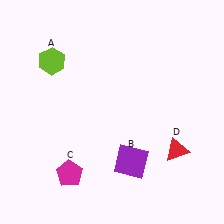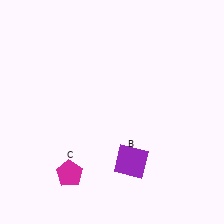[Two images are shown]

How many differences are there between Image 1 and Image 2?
There are 2 differences between the two images.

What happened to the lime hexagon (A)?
The lime hexagon (A) was removed in Image 2. It was in the top-left area of Image 1.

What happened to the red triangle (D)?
The red triangle (D) was removed in Image 2. It was in the bottom-right area of Image 1.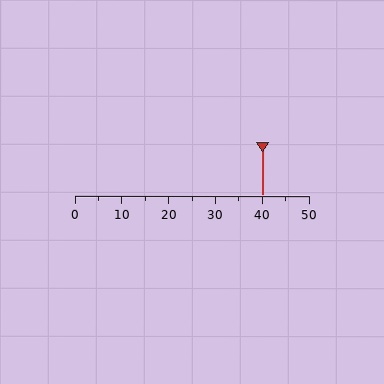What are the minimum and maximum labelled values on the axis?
The axis runs from 0 to 50.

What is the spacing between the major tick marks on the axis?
The major ticks are spaced 10 apart.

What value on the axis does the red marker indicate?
The marker indicates approximately 40.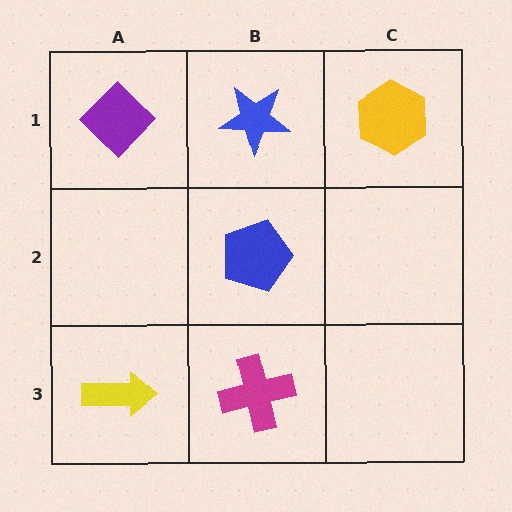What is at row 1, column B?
A blue star.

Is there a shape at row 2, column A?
No, that cell is empty.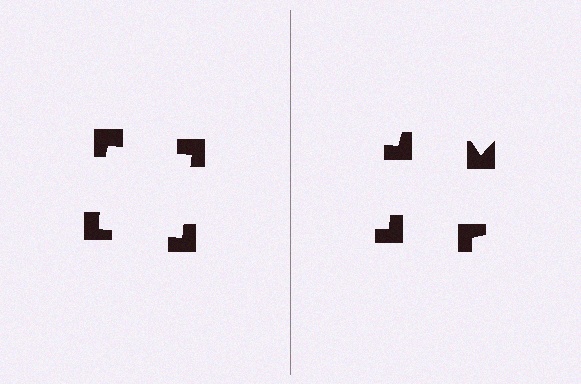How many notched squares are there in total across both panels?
8 — 4 on each side.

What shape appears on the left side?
An illusory square.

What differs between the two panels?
The notched squares are positioned identically on both sides; only the wedge orientations differ. On the left they align to a square; on the right they are misaligned.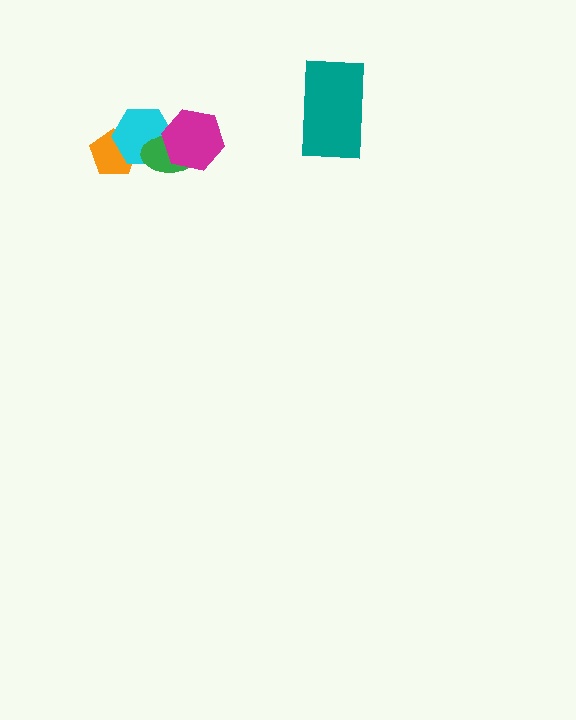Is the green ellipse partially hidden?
Yes, it is partially covered by another shape.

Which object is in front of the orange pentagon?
The cyan hexagon is in front of the orange pentagon.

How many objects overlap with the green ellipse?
2 objects overlap with the green ellipse.